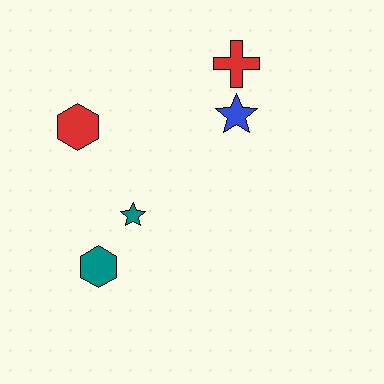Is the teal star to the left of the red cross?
Yes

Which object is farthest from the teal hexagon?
The red cross is farthest from the teal hexagon.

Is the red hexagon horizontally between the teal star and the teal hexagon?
No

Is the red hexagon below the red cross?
Yes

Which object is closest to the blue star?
The red cross is closest to the blue star.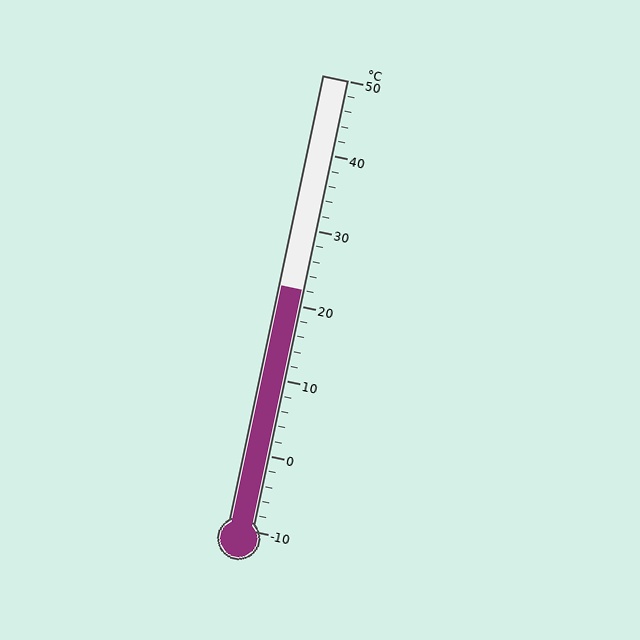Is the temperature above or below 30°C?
The temperature is below 30°C.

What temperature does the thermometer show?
The thermometer shows approximately 22°C.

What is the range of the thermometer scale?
The thermometer scale ranges from -10°C to 50°C.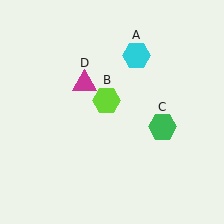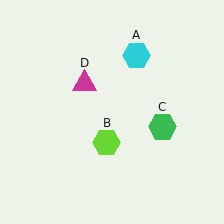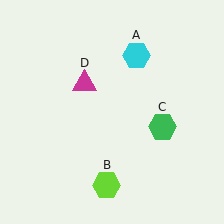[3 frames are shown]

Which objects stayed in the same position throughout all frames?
Cyan hexagon (object A) and green hexagon (object C) and magenta triangle (object D) remained stationary.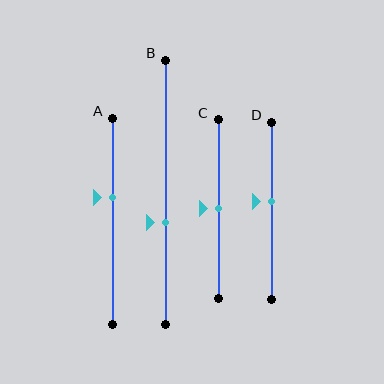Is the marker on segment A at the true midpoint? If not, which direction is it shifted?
No, the marker on segment A is shifted upward by about 11% of the segment length.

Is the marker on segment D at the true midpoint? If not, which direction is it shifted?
No, the marker on segment D is shifted upward by about 5% of the segment length.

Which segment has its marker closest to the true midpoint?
Segment C has its marker closest to the true midpoint.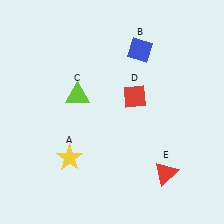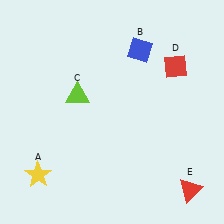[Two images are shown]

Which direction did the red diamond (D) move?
The red diamond (D) moved right.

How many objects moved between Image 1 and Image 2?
3 objects moved between the two images.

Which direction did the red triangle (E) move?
The red triangle (E) moved right.